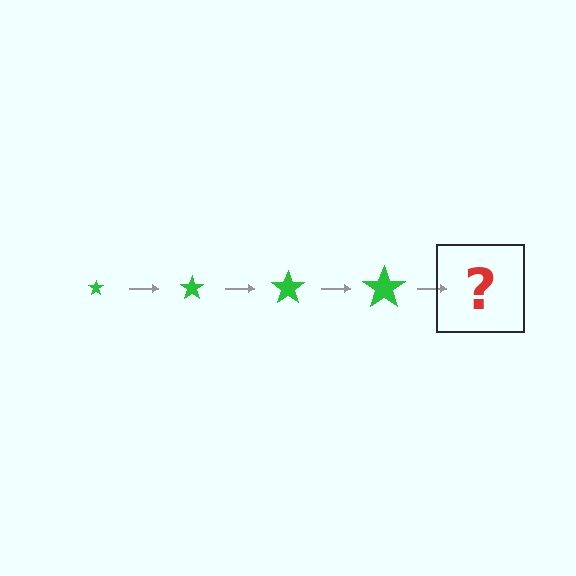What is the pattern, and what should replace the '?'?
The pattern is that the star gets progressively larger each step. The '?' should be a green star, larger than the previous one.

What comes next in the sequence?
The next element should be a green star, larger than the previous one.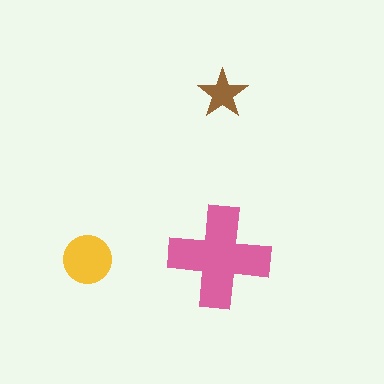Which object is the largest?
The pink cross.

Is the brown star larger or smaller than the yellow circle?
Smaller.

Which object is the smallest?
The brown star.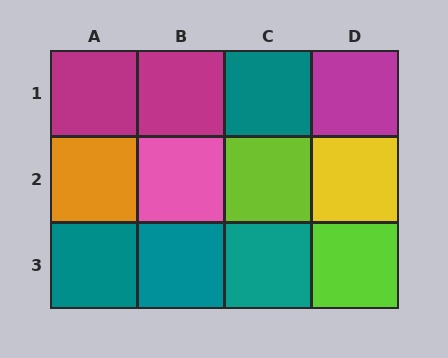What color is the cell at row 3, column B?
Teal.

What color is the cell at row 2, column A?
Orange.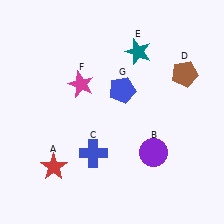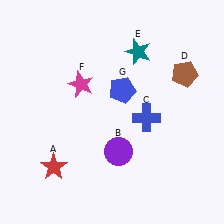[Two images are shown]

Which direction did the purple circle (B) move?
The purple circle (B) moved left.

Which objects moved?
The objects that moved are: the purple circle (B), the blue cross (C).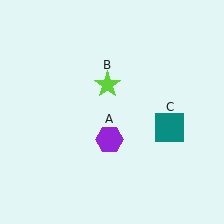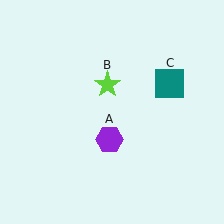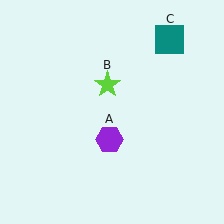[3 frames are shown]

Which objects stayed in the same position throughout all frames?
Purple hexagon (object A) and lime star (object B) remained stationary.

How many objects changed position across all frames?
1 object changed position: teal square (object C).